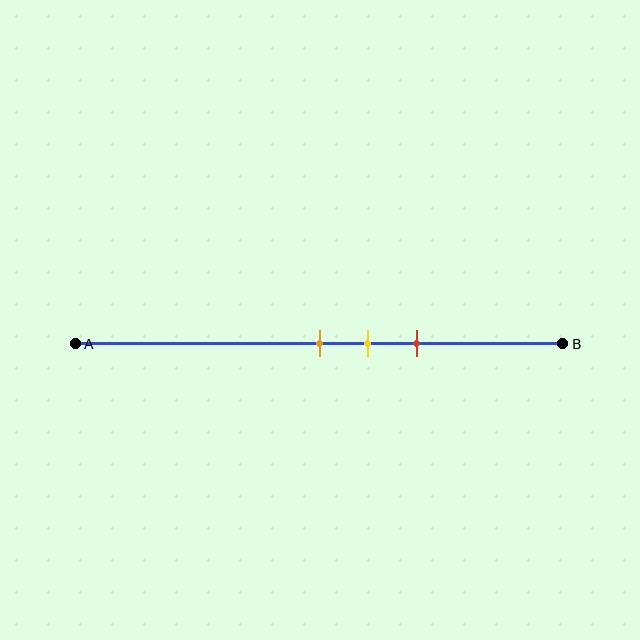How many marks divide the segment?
There are 3 marks dividing the segment.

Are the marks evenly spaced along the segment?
Yes, the marks are approximately evenly spaced.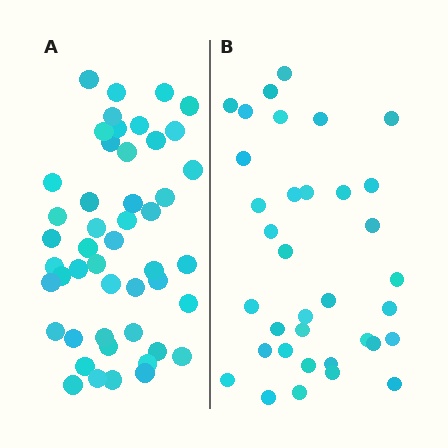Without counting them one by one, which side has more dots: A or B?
Region A (the left region) has more dots.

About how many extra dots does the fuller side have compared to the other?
Region A has approximately 15 more dots than region B.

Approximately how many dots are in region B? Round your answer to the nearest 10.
About 40 dots. (The exact count is 35, which rounds to 40.)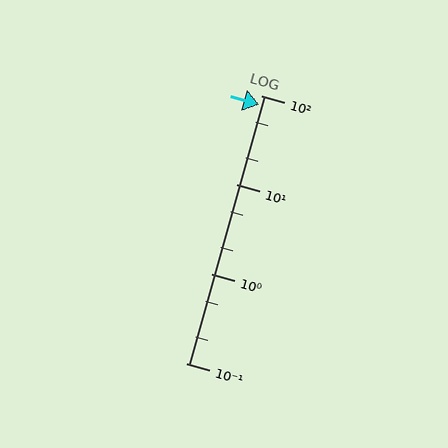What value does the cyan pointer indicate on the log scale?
The pointer indicates approximately 78.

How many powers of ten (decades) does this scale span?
The scale spans 3 decades, from 0.1 to 100.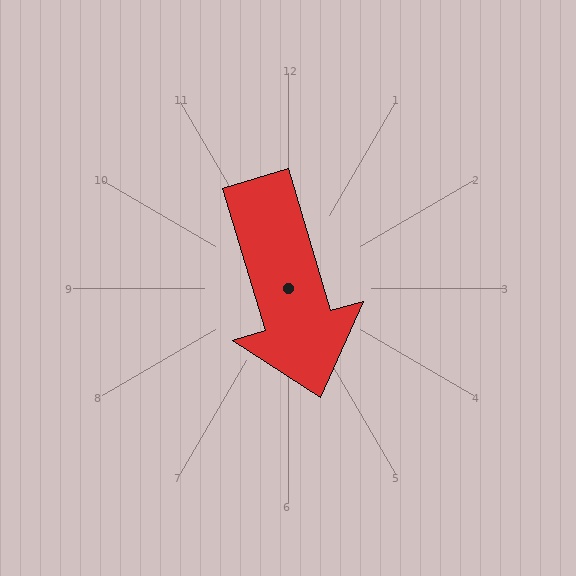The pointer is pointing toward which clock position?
Roughly 5 o'clock.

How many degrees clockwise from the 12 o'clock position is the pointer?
Approximately 163 degrees.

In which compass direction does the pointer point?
South.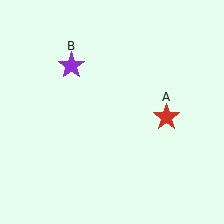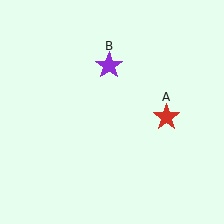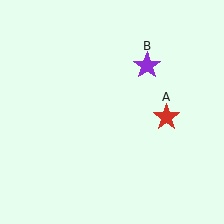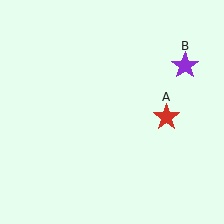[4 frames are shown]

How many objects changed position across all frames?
1 object changed position: purple star (object B).